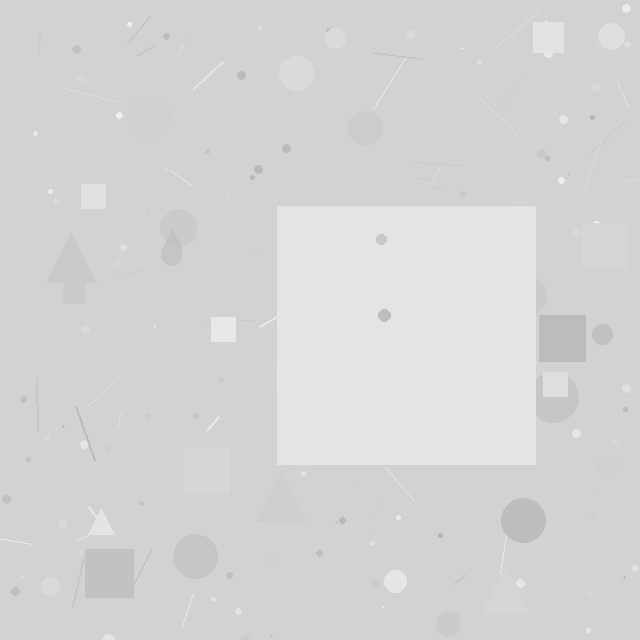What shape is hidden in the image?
A square is hidden in the image.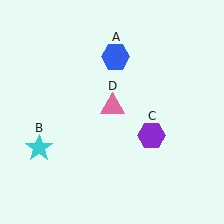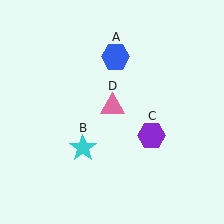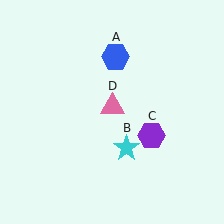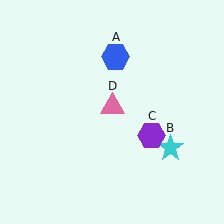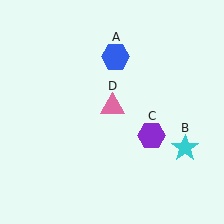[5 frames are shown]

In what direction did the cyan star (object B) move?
The cyan star (object B) moved right.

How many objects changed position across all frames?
1 object changed position: cyan star (object B).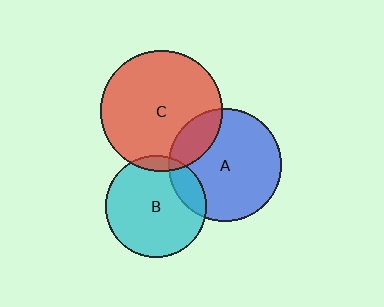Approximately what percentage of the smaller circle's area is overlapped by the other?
Approximately 20%.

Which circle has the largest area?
Circle C (red).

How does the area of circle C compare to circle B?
Approximately 1.5 times.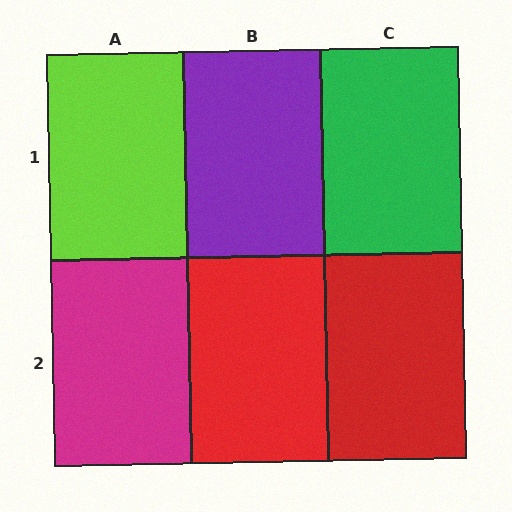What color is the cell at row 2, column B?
Red.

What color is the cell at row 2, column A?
Magenta.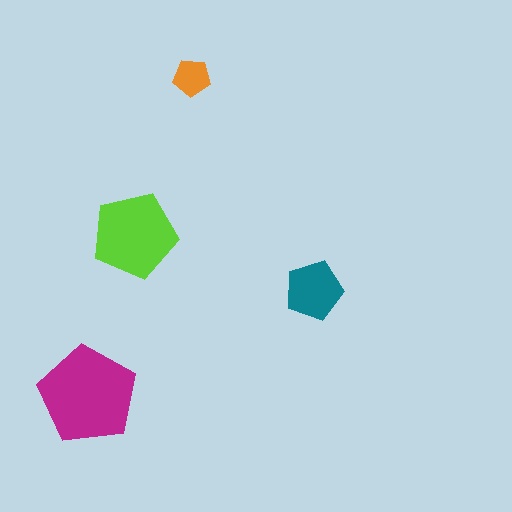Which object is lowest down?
The magenta pentagon is bottommost.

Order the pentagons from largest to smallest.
the magenta one, the lime one, the teal one, the orange one.